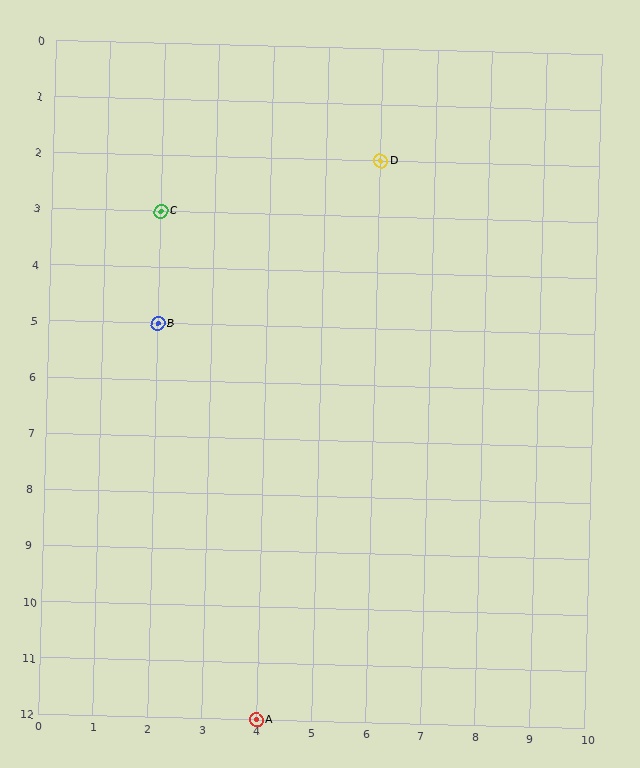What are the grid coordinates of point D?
Point D is at grid coordinates (6, 2).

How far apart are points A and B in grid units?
Points A and B are 2 columns and 7 rows apart (about 7.3 grid units diagonally).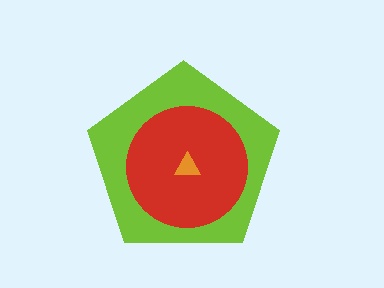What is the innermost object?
The orange triangle.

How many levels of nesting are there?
3.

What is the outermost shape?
The lime pentagon.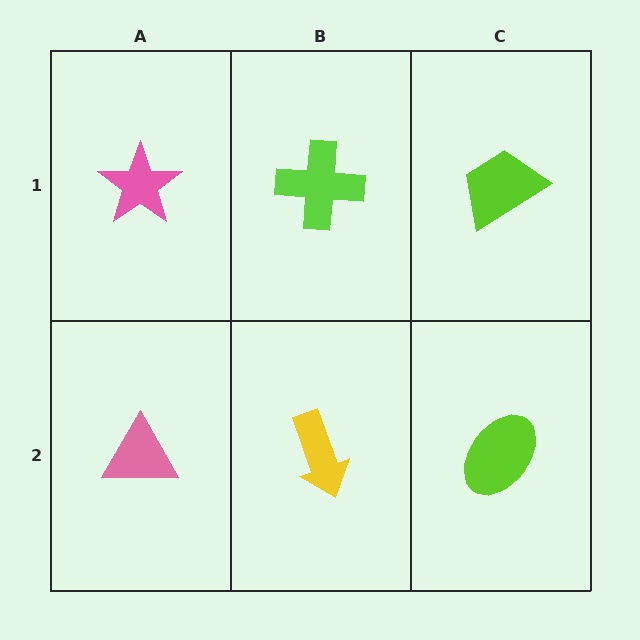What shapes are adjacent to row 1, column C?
A lime ellipse (row 2, column C), a lime cross (row 1, column B).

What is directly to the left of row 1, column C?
A lime cross.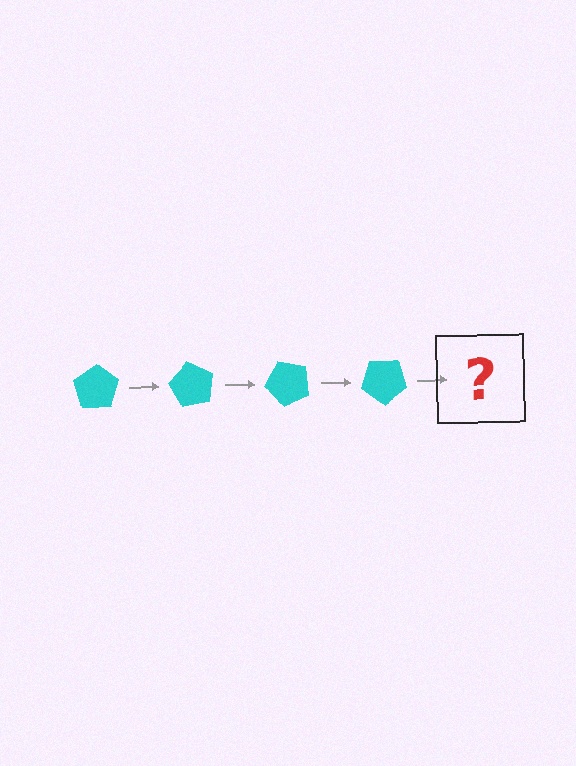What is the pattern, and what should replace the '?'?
The pattern is that the pentagon rotates 60 degrees each step. The '?' should be a cyan pentagon rotated 240 degrees.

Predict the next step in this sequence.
The next step is a cyan pentagon rotated 240 degrees.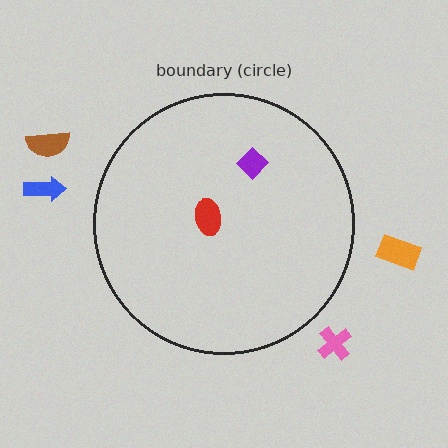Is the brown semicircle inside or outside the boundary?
Outside.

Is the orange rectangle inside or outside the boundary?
Outside.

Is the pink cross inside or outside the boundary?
Outside.